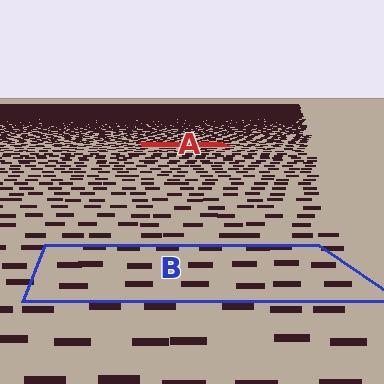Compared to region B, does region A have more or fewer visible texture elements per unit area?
Region A has more texture elements per unit area — they are packed more densely because it is farther away.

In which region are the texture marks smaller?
The texture marks are smaller in region A, because it is farther away.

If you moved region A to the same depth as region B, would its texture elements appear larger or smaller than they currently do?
They would appear larger. At a closer depth, the same texture elements are projected at a bigger on-screen size.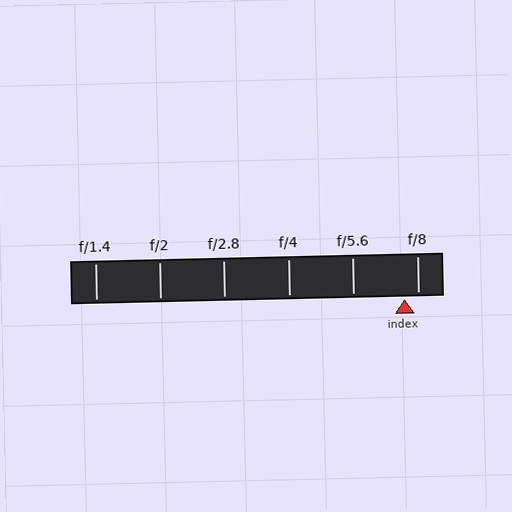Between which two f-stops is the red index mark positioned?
The index mark is between f/5.6 and f/8.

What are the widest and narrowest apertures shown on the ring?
The widest aperture shown is f/1.4 and the narrowest is f/8.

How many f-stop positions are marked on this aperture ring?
There are 6 f-stop positions marked.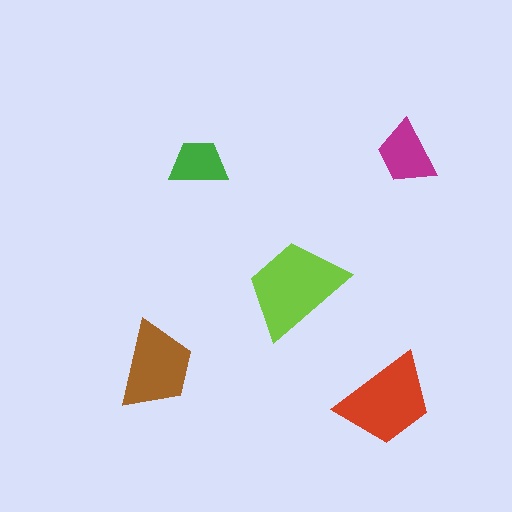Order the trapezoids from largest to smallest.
the lime one, the red one, the brown one, the magenta one, the green one.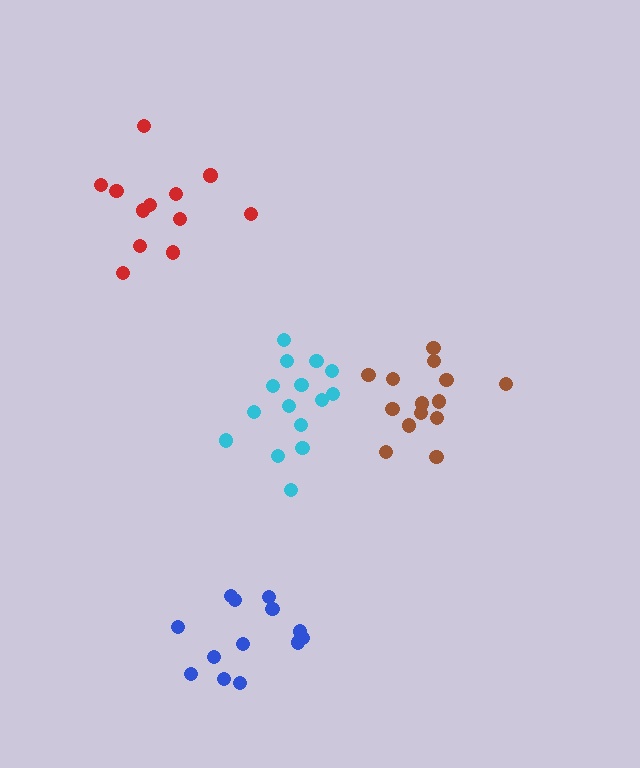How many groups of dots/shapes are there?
There are 4 groups.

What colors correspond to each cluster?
The clusters are colored: brown, cyan, red, blue.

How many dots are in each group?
Group 1: 14 dots, Group 2: 15 dots, Group 3: 12 dots, Group 4: 13 dots (54 total).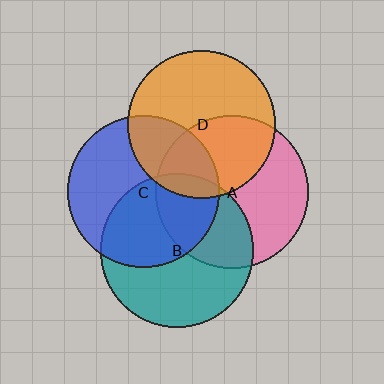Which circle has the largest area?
Circle B (teal).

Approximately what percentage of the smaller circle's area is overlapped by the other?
Approximately 35%.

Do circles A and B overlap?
Yes.